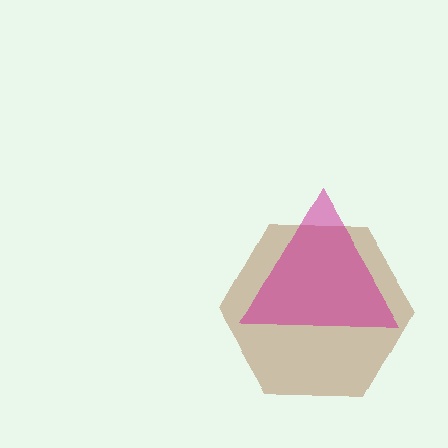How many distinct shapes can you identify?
There are 2 distinct shapes: a brown hexagon, a magenta triangle.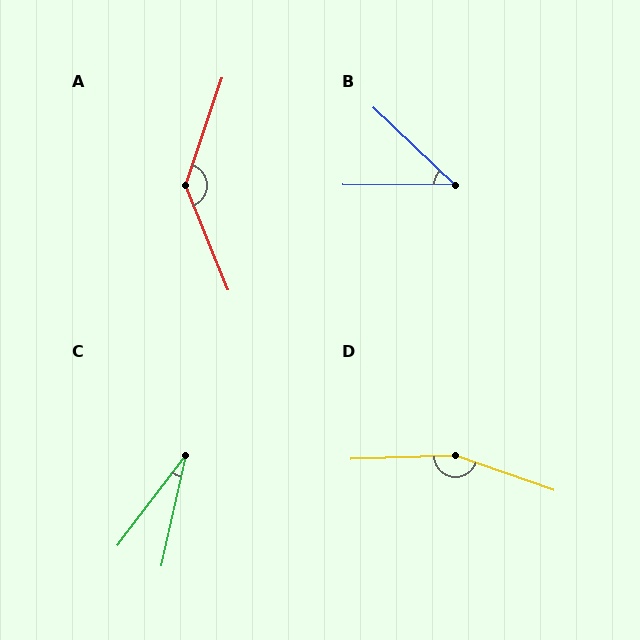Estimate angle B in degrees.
Approximately 43 degrees.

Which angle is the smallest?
C, at approximately 25 degrees.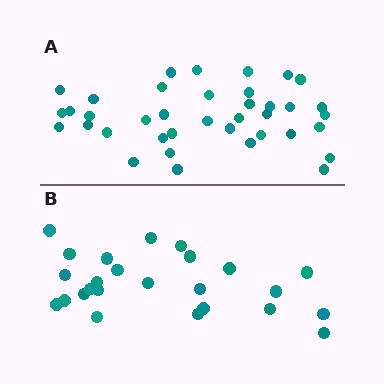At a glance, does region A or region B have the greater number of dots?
Region A (the top region) has more dots.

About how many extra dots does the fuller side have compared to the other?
Region A has approximately 15 more dots than region B.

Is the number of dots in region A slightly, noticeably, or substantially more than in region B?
Region A has substantially more. The ratio is roughly 1.5 to 1.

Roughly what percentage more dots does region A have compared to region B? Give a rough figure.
About 50% more.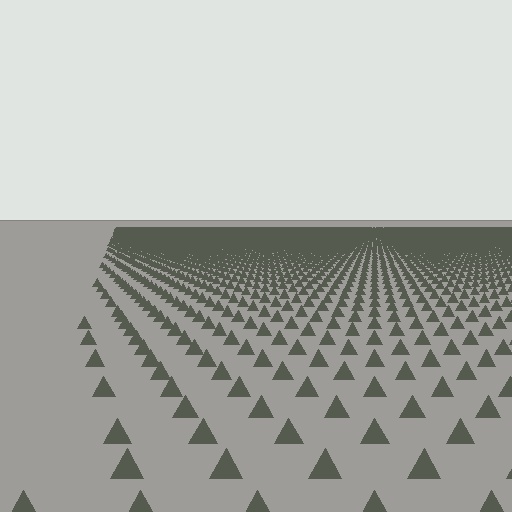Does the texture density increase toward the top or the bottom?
Density increases toward the top.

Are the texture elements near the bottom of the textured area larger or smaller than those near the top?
Larger. Near the bottom, elements are closer to the viewer and appear at a bigger on-screen size.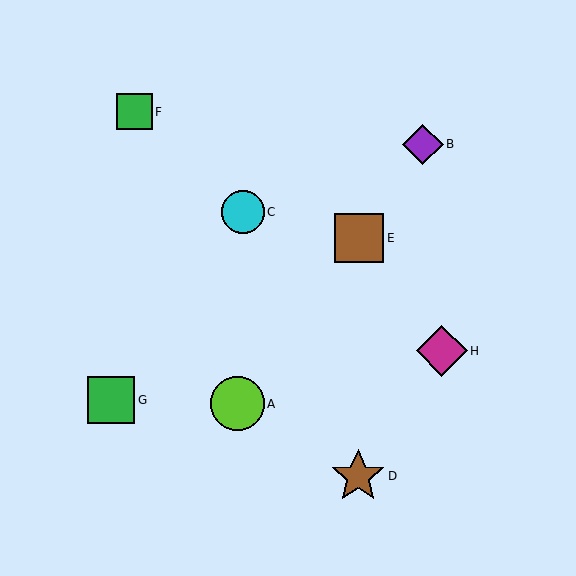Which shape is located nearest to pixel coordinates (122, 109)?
The green square (labeled F) at (135, 112) is nearest to that location.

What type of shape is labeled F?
Shape F is a green square.